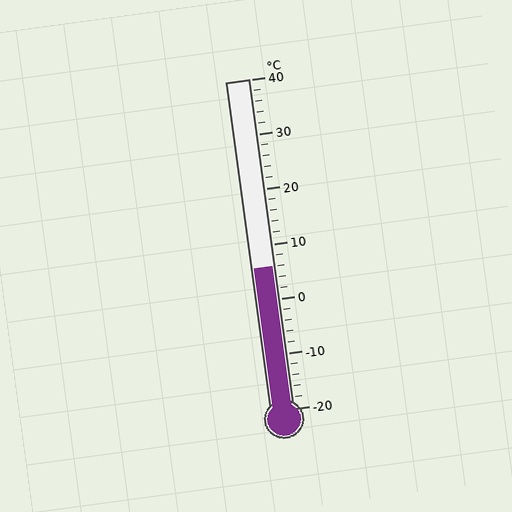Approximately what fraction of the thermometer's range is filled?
The thermometer is filled to approximately 45% of its range.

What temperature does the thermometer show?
The thermometer shows approximately 6°C.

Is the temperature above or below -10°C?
The temperature is above -10°C.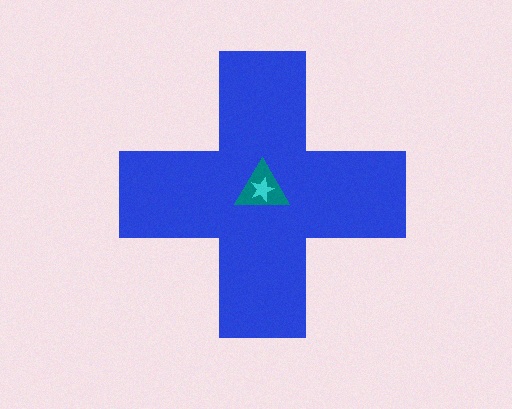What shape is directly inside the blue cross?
The teal triangle.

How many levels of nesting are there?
3.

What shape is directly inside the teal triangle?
The cyan star.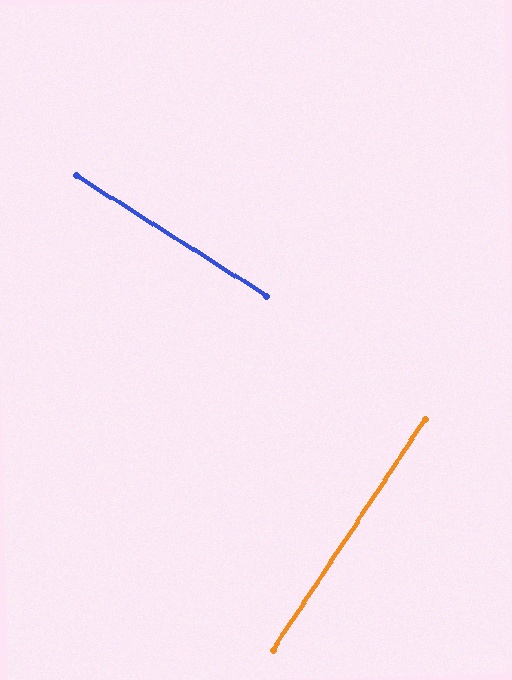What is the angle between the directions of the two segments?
Approximately 89 degrees.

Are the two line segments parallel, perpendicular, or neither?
Perpendicular — they meet at approximately 89°.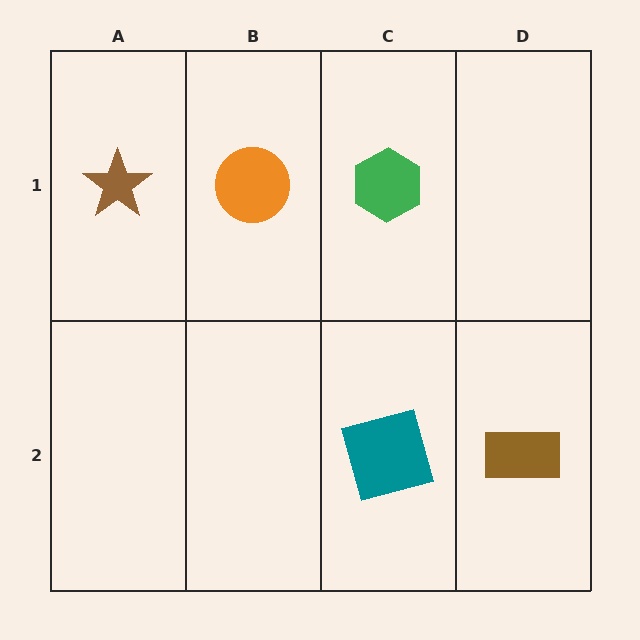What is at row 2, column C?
A teal square.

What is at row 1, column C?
A green hexagon.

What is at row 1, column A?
A brown star.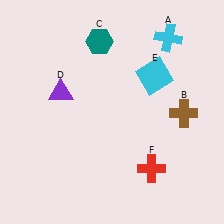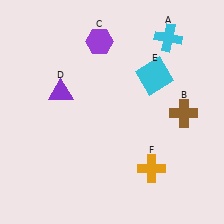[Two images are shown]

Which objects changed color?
C changed from teal to purple. F changed from red to orange.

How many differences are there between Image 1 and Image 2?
There are 2 differences between the two images.